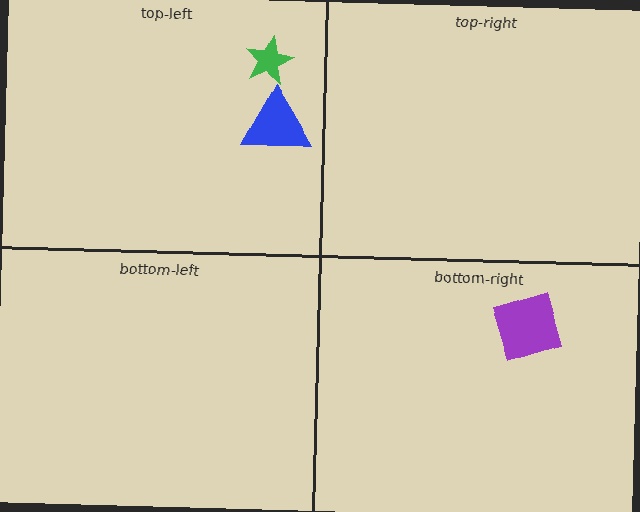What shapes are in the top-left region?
The blue triangle, the green star.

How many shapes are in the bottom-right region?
1.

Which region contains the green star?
The top-left region.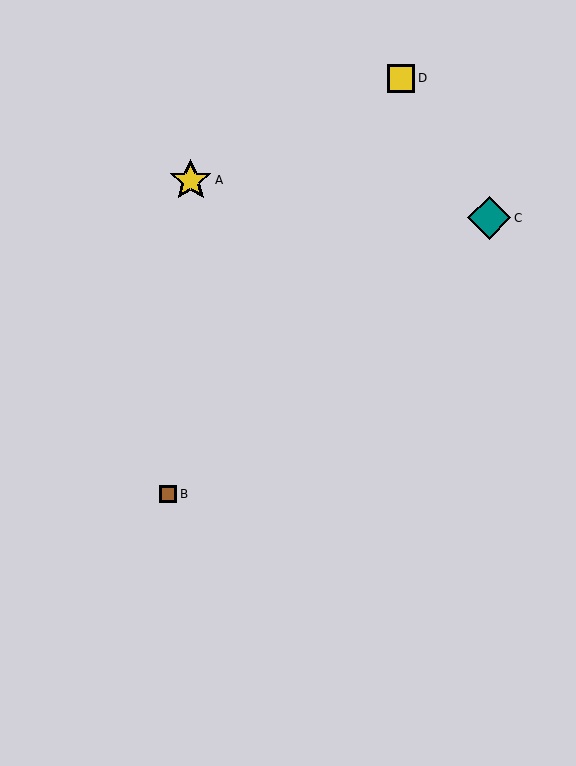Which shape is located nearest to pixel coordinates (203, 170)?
The yellow star (labeled A) at (191, 180) is nearest to that location.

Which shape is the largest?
The teal diamond (labeled C) is the largest.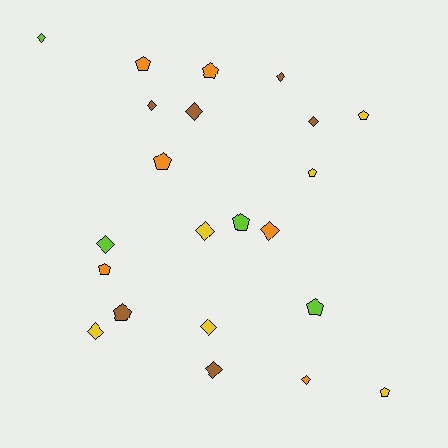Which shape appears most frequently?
Diamond, with 12 objects.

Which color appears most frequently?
Brown, with 6 objects.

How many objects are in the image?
There are 22 objects.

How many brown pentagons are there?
There is 1 brown pentagon.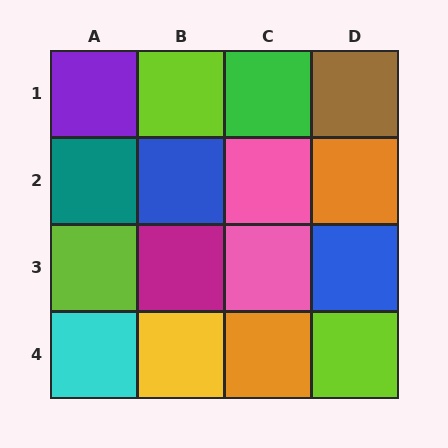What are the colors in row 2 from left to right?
Teal, blue, pink, orange.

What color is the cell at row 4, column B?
Yellow.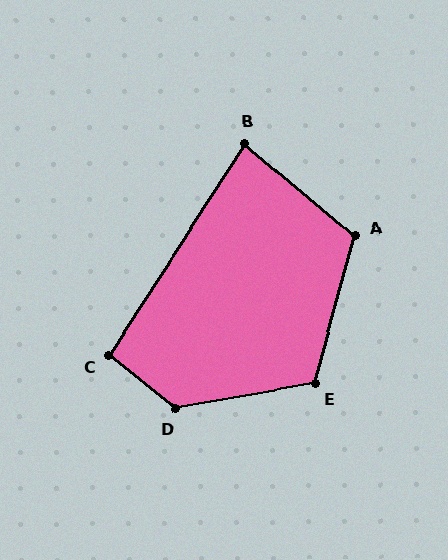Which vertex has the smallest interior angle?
B, at approximately 83 degrees.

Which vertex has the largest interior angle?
D, at approximately 131 degrees.